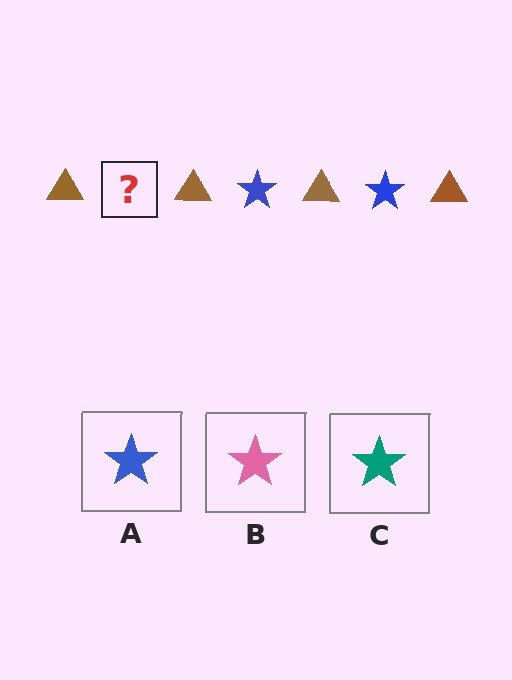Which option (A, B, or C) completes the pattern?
A.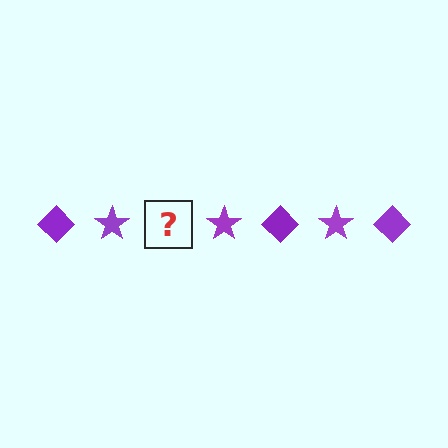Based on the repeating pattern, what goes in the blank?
The blank should be a purple diamond.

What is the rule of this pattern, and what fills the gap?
The rule is that the pattern cycles through diamond, star shapes in purple. The gap should be filled with a purple diamond.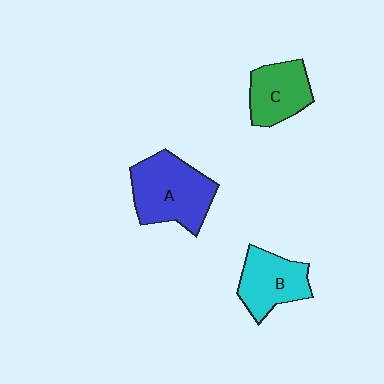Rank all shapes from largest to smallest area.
From largest to smallest: A (blue), B (cyan), C (green).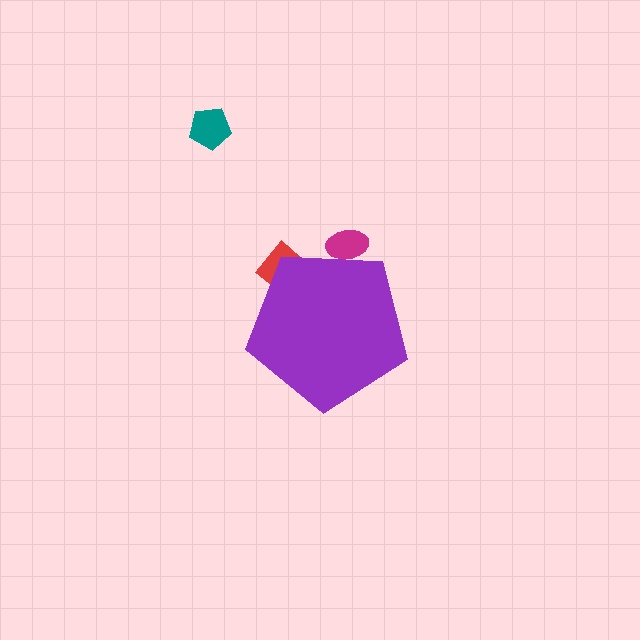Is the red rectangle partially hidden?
Yes, the red rectangle is partially hidden behind the purple pentagon.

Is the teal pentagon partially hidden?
No, the teal pentagon is fully visible.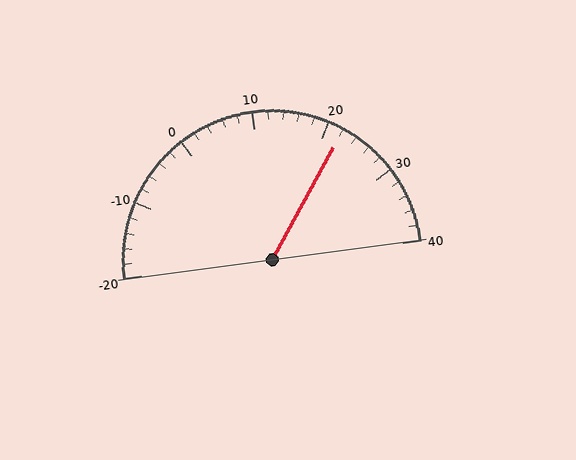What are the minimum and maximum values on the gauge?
The gauge ranges from -20 to 40.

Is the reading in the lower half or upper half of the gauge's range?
The reading is in the upper half of the range (-20 to 40).